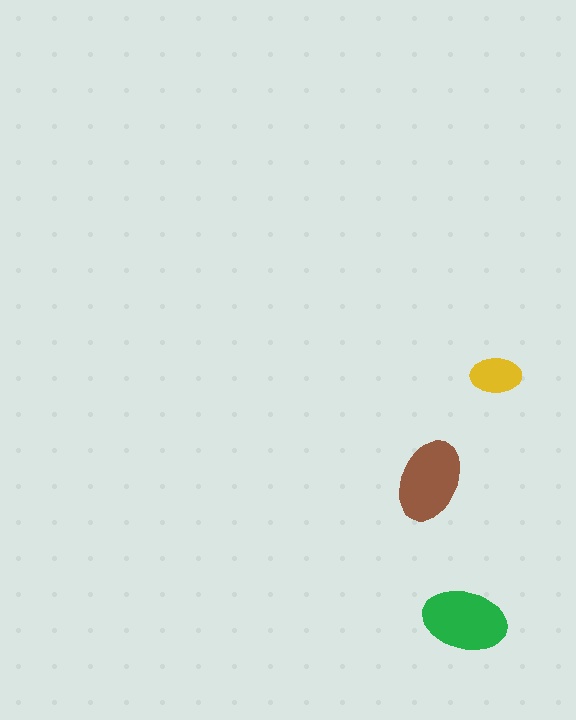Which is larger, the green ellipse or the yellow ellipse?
The green one.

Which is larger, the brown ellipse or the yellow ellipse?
The brown one.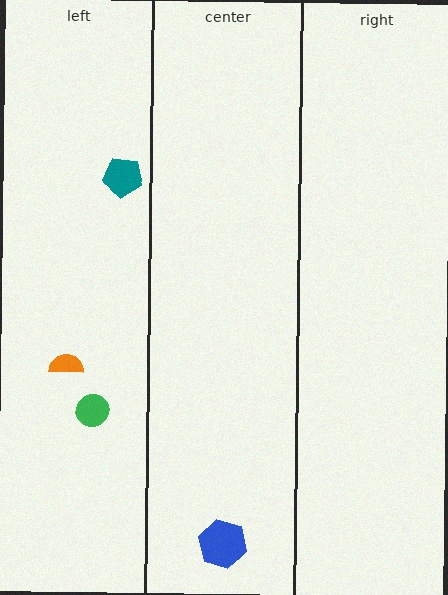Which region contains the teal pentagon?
The left region.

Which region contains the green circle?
The left region.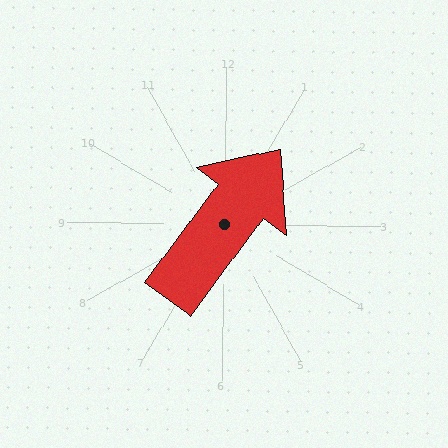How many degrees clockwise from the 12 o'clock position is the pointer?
Approximately 36 degrees.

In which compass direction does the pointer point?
Northeast.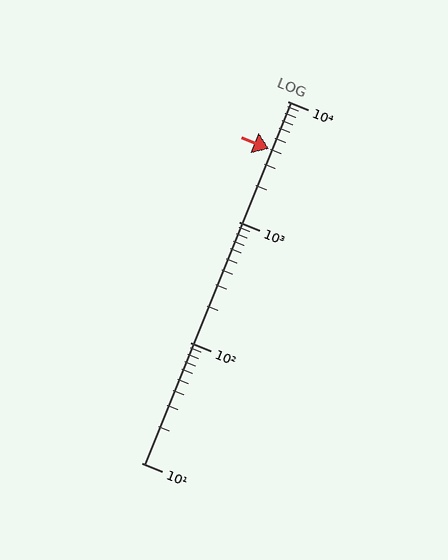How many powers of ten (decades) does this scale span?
The scale spans 3 decades, from 10 to 10000.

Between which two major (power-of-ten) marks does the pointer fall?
The pointer is between 1000 and 10000.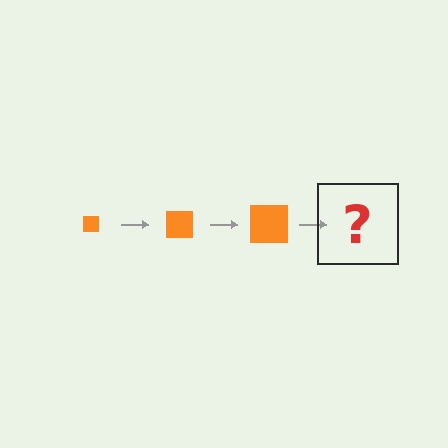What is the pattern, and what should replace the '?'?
The pattern is that the square gets progressively larger each step. The '?' should be an orange square, larger than the previous one.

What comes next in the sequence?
The next element should be an orange square, larger than the previous one.